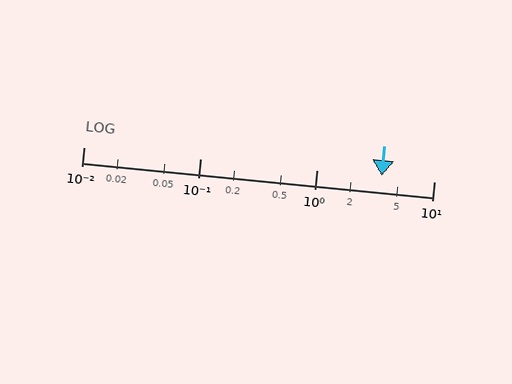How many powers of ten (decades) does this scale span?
The scale spans 3 decades, from 0.01 to 10.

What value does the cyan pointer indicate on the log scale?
The pointer indicates approximately 3.6.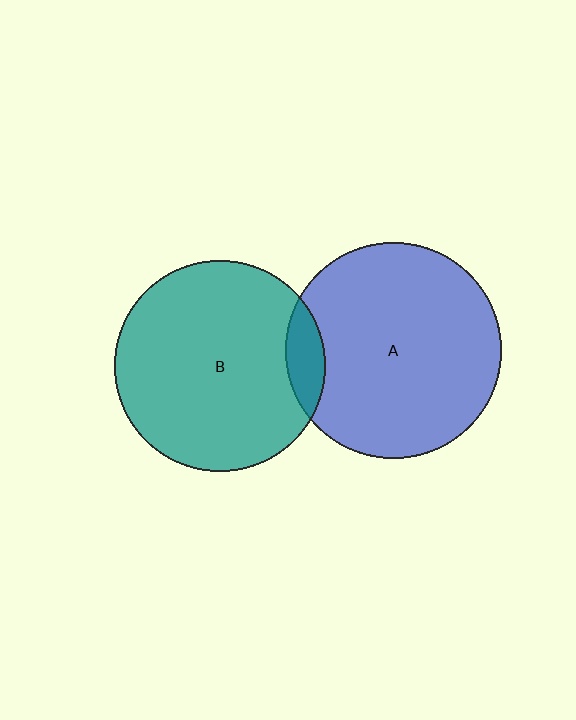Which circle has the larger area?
Circle A (blue).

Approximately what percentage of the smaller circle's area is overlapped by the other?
Approximately 10%.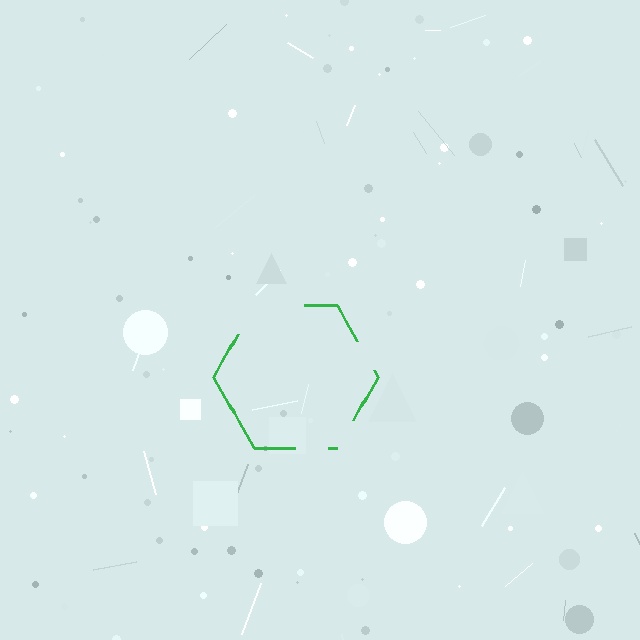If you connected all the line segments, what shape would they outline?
They would outline a hexagon.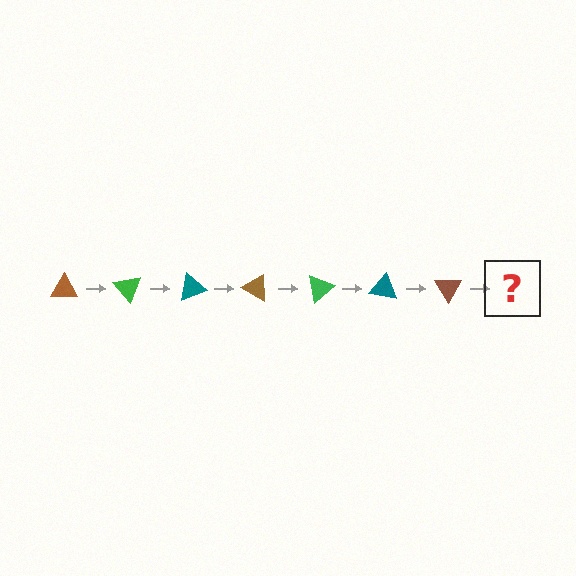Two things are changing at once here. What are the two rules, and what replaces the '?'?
The two rules are that it rotates 50 degrees each step and the color cycles through brown, green, and teal. The '?' should be a green triangle, rotated 350 degrees from the start.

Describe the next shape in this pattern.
It should be a green triangle, rotated 350 degrees from the start.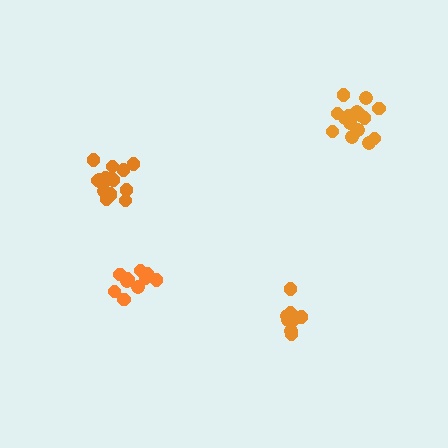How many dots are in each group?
Group 1: 11 dots, Group 2: 11 dots, Group 3: 16 dots, Group 4: 16 dots (54 total).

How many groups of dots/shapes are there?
There are 4 groups.